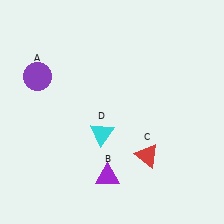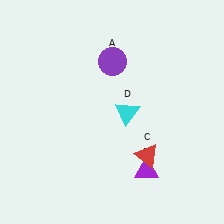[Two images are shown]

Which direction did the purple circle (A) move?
The purple circle (A) moved right.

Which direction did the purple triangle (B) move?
The purple triangle (B) moved right.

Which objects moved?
The objects that moved are: the purple circle (A), the purple triangle (B), the cyan triangle (D).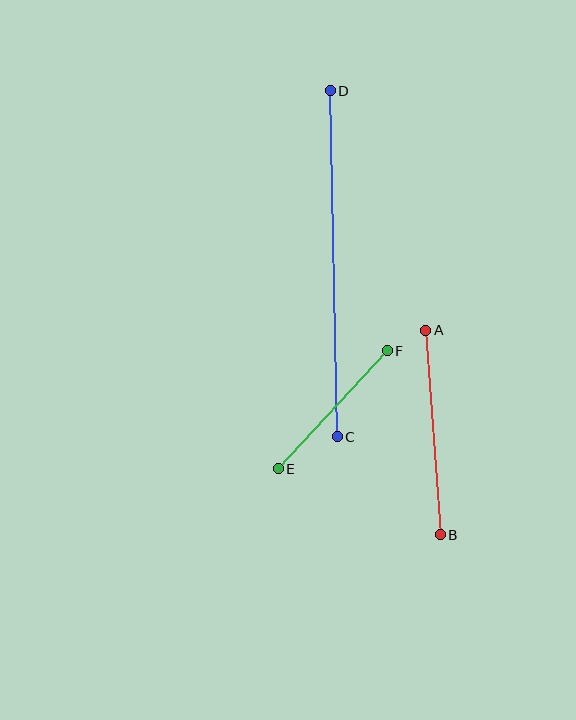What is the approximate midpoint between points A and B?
The midpoint is at approximately (433, 433) pixels.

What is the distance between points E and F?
The distance is approximately 160 pixels.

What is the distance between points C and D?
The distance is approximately 346 pixels.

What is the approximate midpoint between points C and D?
The midpoint is at approximately (334, 264) pixels.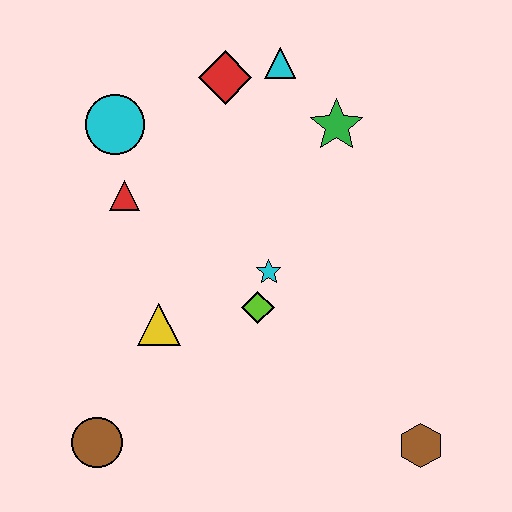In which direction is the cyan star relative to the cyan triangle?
The cyan star is below the cyan triangle.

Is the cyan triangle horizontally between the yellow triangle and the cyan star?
No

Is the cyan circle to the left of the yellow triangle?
Yes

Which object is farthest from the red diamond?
The brown hexagon is farthest from the red diamond.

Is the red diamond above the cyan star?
Yes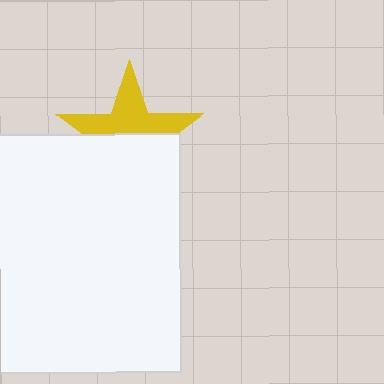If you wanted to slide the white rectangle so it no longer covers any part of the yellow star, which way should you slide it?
Slide it down — that is the most direct way to separate the two shapes.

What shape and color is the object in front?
The object in front is a white rectangle.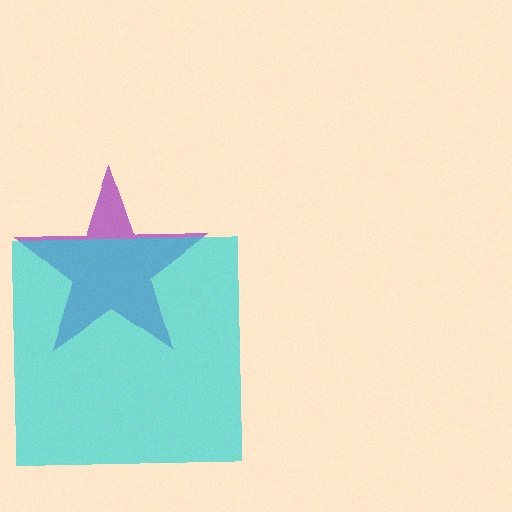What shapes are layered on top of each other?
The layered shapes are: a purple star, a cyan square.